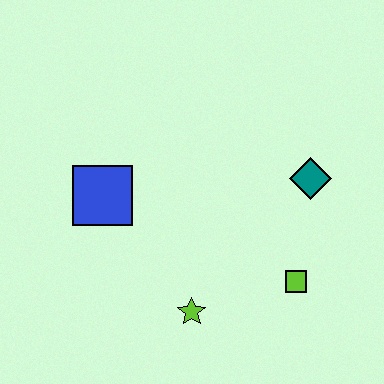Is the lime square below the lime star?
No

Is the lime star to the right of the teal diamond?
No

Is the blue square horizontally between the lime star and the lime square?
No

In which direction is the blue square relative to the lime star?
The blue square is above the lime star.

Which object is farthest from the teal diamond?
The blue square is farthest from the teal diamond.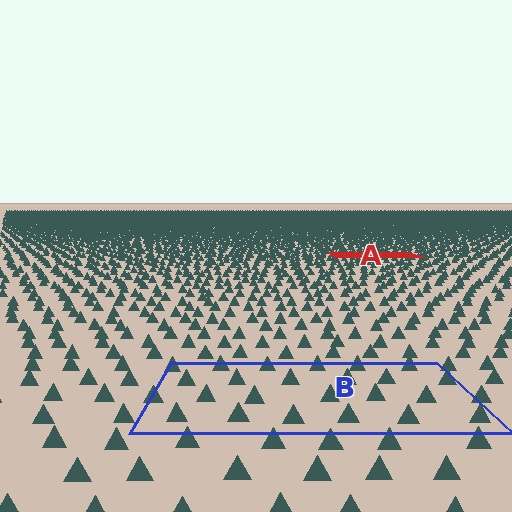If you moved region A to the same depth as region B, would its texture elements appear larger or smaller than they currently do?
They would appear larger. At a closer depth, the same texture elements are projected at a bigger on-screen size.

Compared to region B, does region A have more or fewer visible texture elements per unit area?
Region A has more texture elements per unit area — they are packed more densely because it is farther away.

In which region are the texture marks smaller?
The texture marks are smaller in region A, because it is farther away.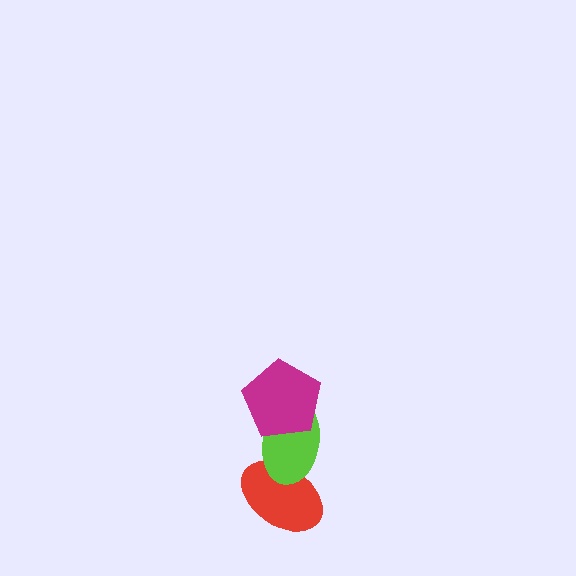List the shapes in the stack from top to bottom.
From top to bottom: the magenta pentagon, the lime ellipse, the red ellipse.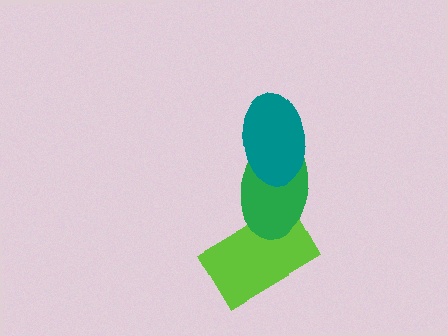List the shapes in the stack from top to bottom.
From top to bottom: the teal ellipse, the green ellipse, the lime rectangle.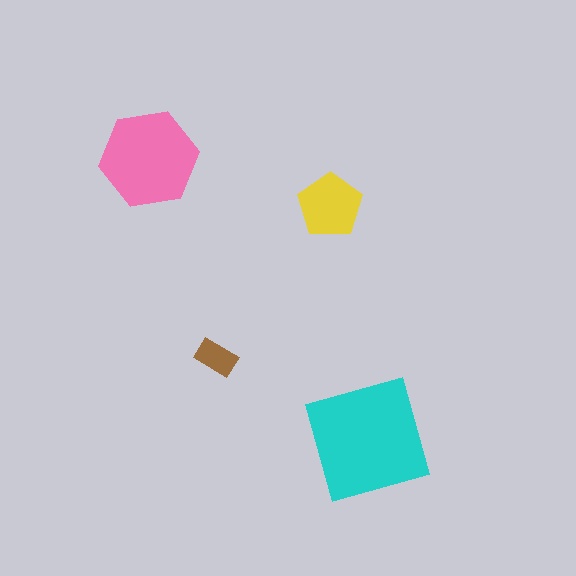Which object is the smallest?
The brown rectangle.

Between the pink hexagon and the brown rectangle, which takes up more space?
The pink hexagon.